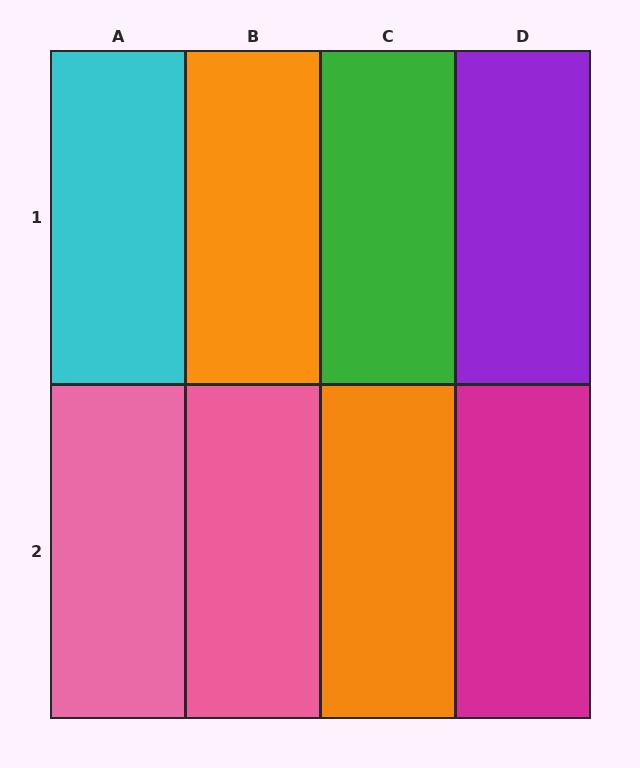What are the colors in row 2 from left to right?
Pink, pink, orange, magenta.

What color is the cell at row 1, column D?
Purple.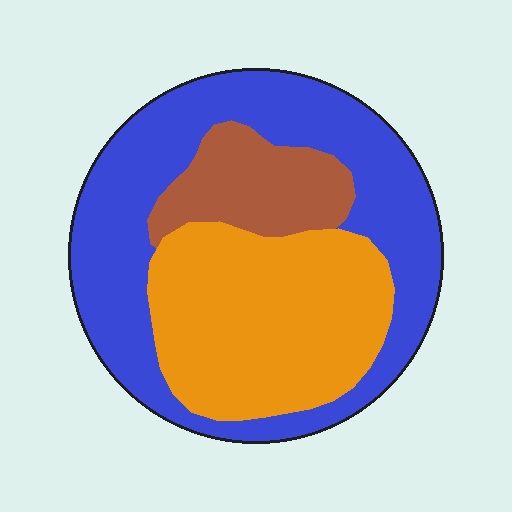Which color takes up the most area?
Blue, at roughly 50%.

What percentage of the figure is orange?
Orange takes up between a quarter and a half of the figure.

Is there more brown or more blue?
Blue.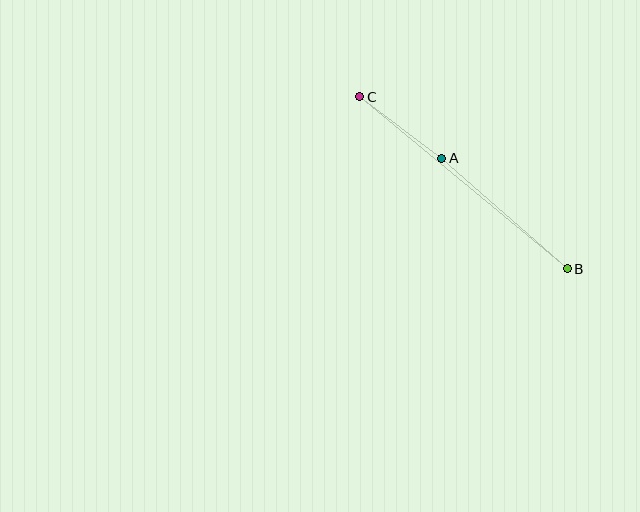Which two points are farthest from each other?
Points B and C are farthest from each other.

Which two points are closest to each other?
Points A and C are closest to each other.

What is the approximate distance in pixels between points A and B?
The distance between A and B is approximately 167 pixels.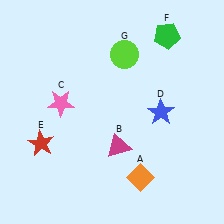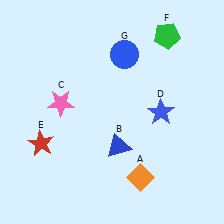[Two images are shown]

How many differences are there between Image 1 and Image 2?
There are 2 differences between the two images.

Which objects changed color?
B changed from magenta to blue. G changed from lime to blue.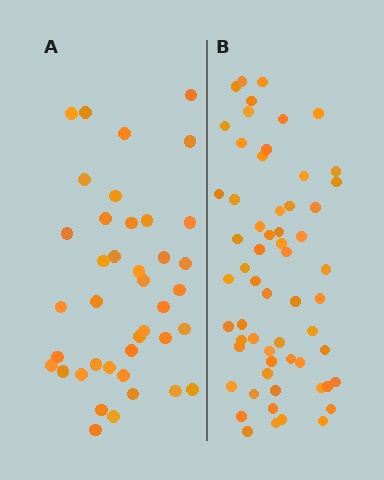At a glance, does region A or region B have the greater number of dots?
Region B (the right region) has more dots.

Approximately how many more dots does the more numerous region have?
Region B has approximately 20 more dots than region A.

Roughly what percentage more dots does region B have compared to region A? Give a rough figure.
About 50% more.